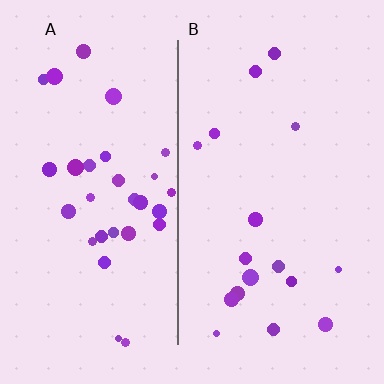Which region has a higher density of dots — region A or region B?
A (the left).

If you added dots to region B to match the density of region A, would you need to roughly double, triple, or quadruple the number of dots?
Approximately double.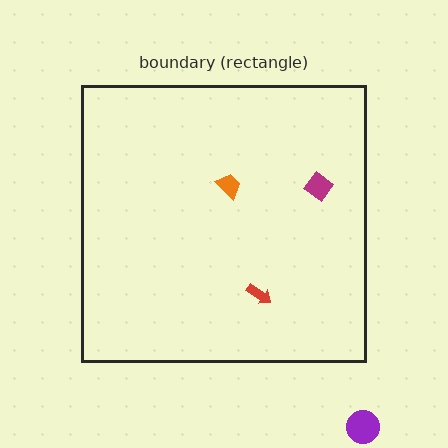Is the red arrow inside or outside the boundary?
Inside.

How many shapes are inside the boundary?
3 inside, 1 outside.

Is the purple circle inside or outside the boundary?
Outside.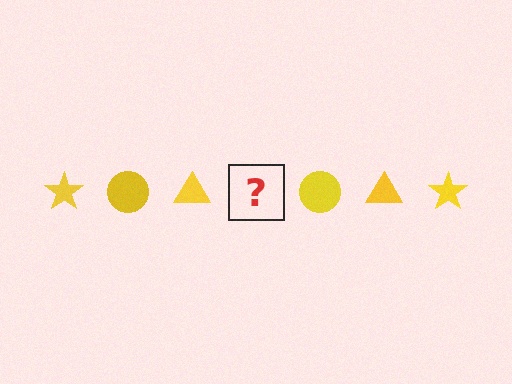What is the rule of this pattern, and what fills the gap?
The rule is that the pattern cycles through star, circle, triangle shapes in yellow. The gap should be filled with a yellow star.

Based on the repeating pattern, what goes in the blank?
The blank should be a yellow star.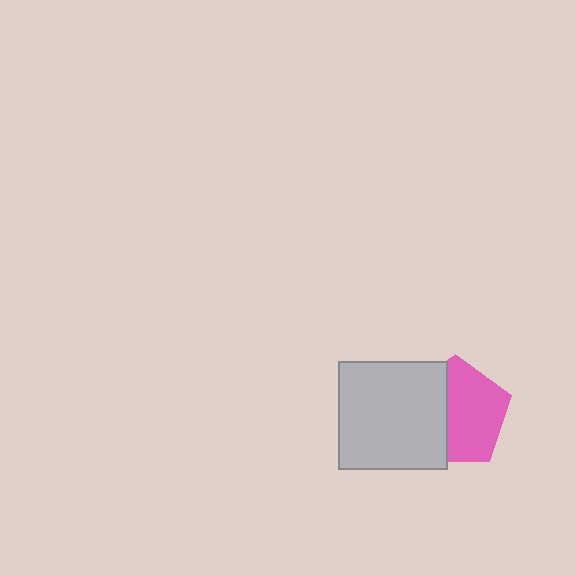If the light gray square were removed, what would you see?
You would see the complete pink pentagon.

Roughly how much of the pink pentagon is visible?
About half of it is visible (roughly 59%).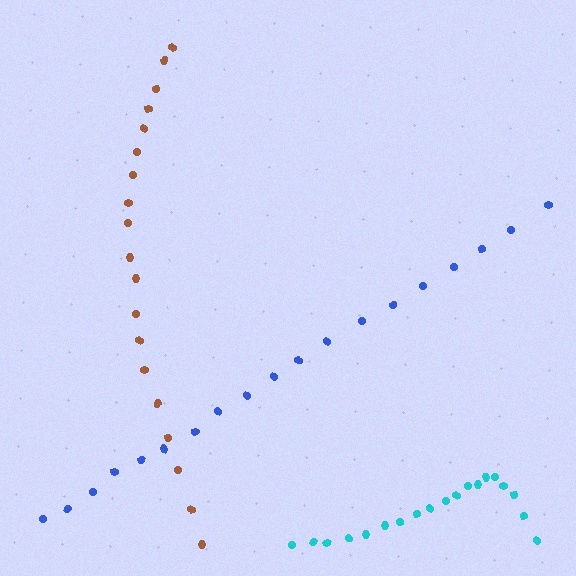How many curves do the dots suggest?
There are 3 distinct paths.